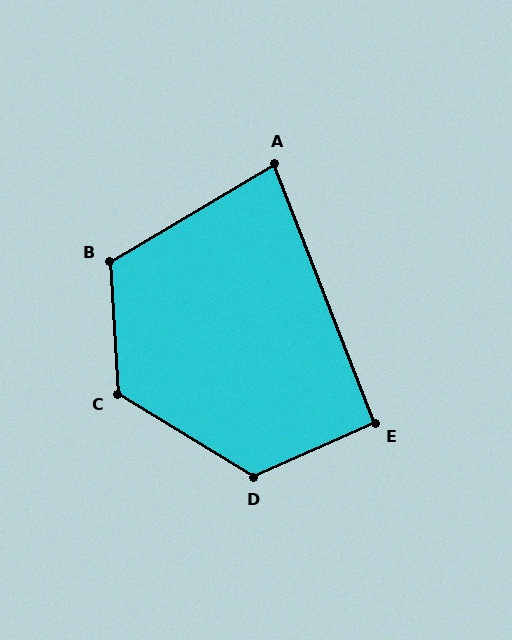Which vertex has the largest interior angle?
C, at approximately 125 degrees.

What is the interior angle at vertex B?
Approximately 117 degrees (obtuse).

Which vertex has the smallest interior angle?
A, at approximately 80 degrees.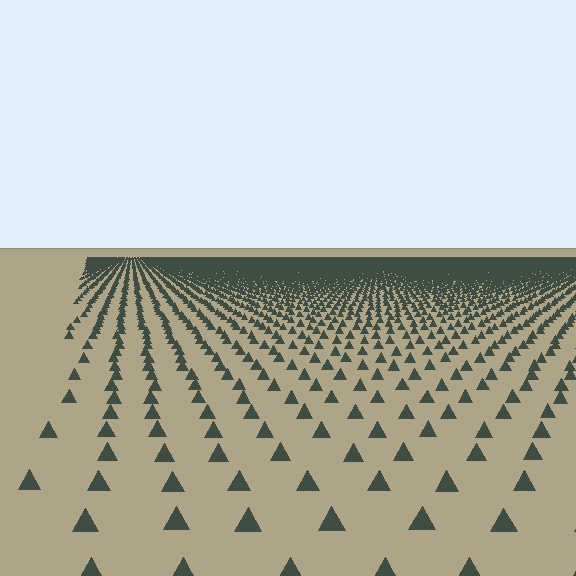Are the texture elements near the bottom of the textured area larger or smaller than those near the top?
Larger. Near the bottom, elements are closer to the viewer and appear at a bigger on-screen size.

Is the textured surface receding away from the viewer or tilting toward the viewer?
The surface is receding away from the viewer. Texture elements get smaller and denser toward the top.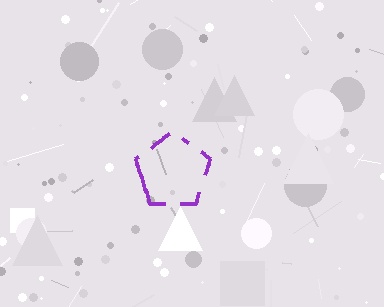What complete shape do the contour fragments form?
The contour fragments form a pentagon.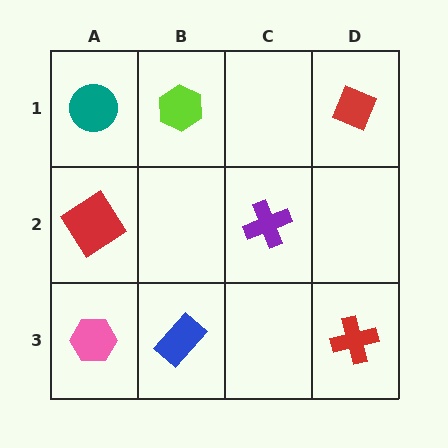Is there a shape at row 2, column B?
No, that cell is empty.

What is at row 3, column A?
A pink hexagon.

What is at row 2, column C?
A purple cross.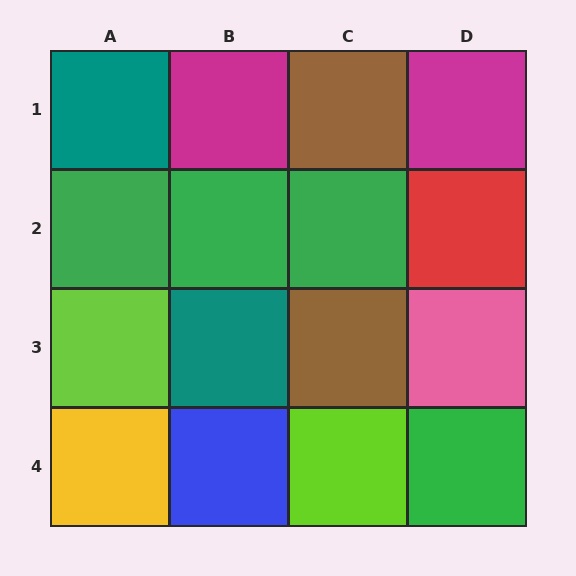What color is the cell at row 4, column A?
Yellow.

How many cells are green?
4 cells are green.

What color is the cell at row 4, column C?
Lime.